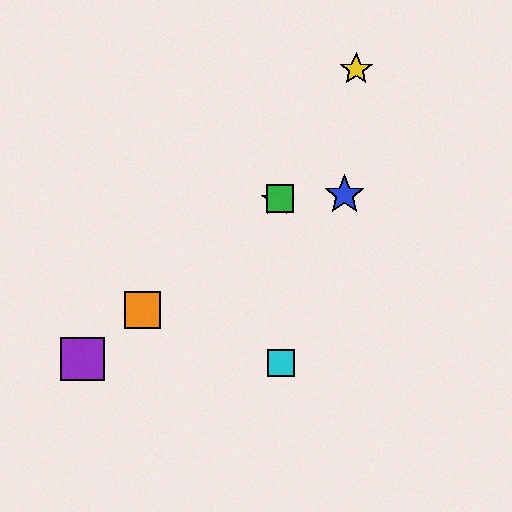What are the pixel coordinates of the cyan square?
The cyan square is at (281, 363).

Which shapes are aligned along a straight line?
The red star, the green square, the purple square, the orange square are aligned along a straight line.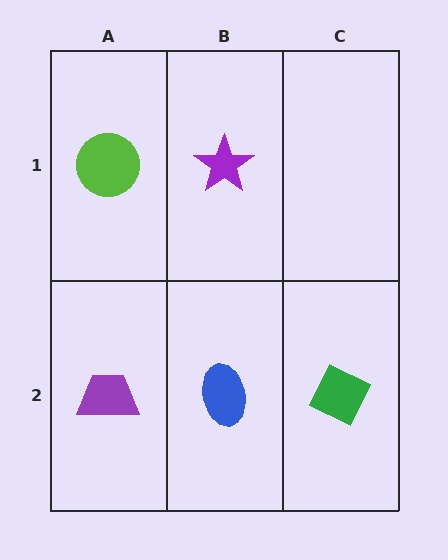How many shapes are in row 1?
2 shapes.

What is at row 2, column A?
A purple trapezoid.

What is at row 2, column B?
A blue ellipse.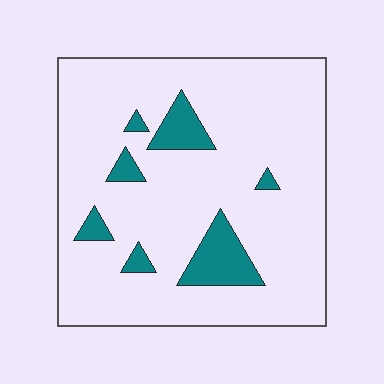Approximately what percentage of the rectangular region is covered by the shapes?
Approximately 10%.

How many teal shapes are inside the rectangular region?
7.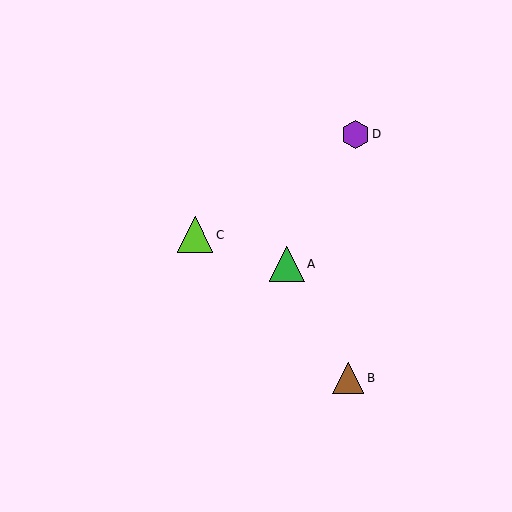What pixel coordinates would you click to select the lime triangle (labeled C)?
Click at (195, 235) to select the lime triangle C.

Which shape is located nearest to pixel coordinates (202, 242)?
The lime triangle (labeled C) at (195, 235) is nearest to that location.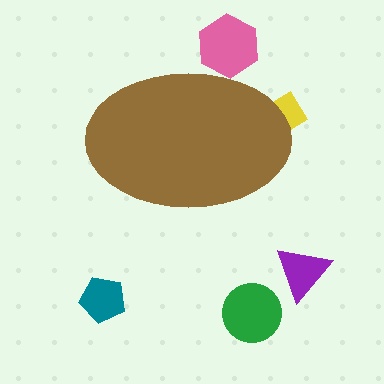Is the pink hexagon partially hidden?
Yes, the pink hexagon is partially hidden behind the brown ellipse.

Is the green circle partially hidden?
No, the green circle is fully visible.